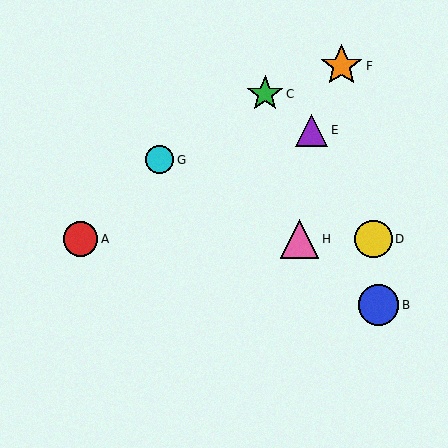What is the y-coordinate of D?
Object D is at y≈239.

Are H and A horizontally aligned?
Yes, both are at y≈239.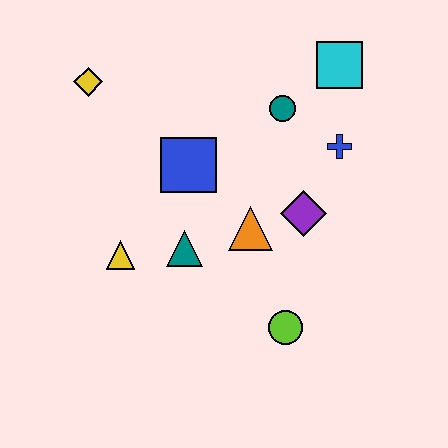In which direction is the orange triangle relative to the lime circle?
The orange triangle is above the lime circle.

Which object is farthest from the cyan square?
The yellow triangle is farthest from the cyan square.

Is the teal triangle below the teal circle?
Yes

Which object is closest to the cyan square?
The teal circle is closest to the cyan square.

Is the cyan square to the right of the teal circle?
Yes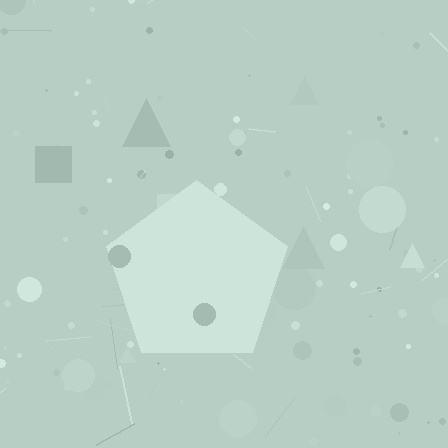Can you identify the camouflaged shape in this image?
The camouflaged shape is a pentagon.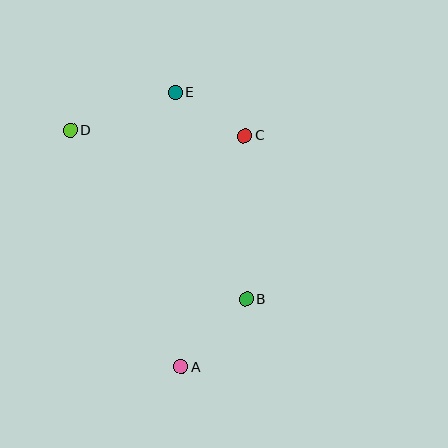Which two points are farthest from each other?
Points A and E are farthest from each other.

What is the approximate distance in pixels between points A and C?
The distance between A and C is approximately 240 pixels.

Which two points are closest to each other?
Points C and E are closest to each other.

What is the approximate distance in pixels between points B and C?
The distance between B and C is approximately 164 pixels.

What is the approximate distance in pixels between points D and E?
The distance between D and E is approximately 111 pixels.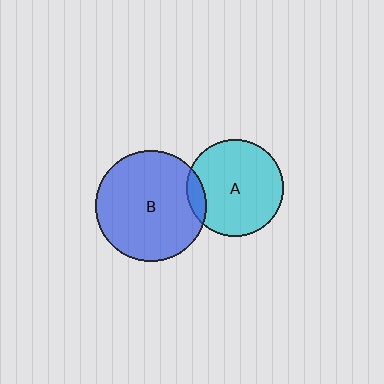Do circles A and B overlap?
Yes.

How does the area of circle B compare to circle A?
Approximately 1.3 times.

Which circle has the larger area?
Circle B (blue).